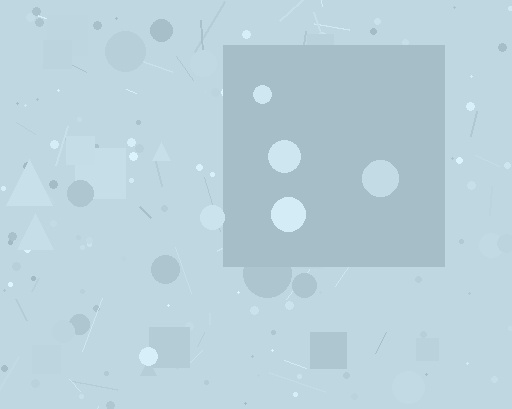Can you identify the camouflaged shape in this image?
The camouflaged shape is a square.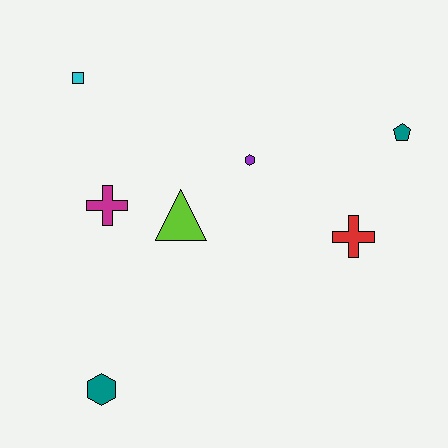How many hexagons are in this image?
There are 2 hexagons.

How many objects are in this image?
There are 7 objects.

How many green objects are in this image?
There are no green objects.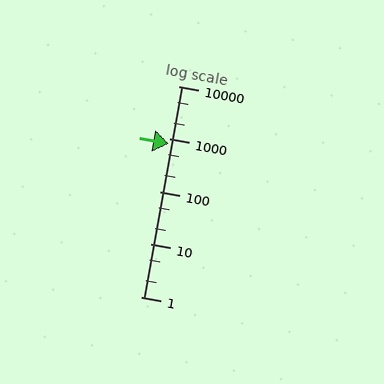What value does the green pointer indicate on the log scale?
The pointer indicates approximately 820.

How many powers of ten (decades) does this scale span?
The scale spans 4 decades, from 1 to 10000.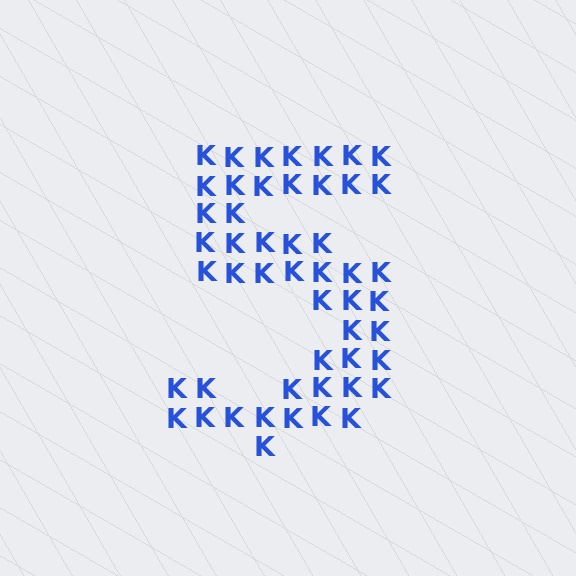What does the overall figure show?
The overall figure shows the digit 5.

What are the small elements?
The small elements are letter K's.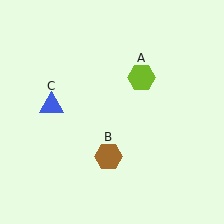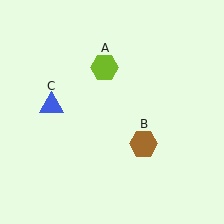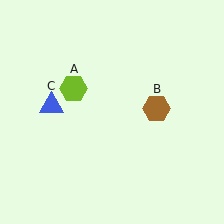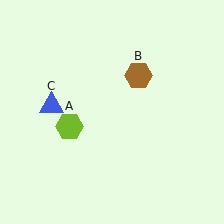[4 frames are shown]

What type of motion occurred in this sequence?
The lime hexagon (object A), brown hexagon (object B) rotated counterclockwise around the center of the scene.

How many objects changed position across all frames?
2 objects changed position: lime hexagon (object A), brown hexagon (object B).